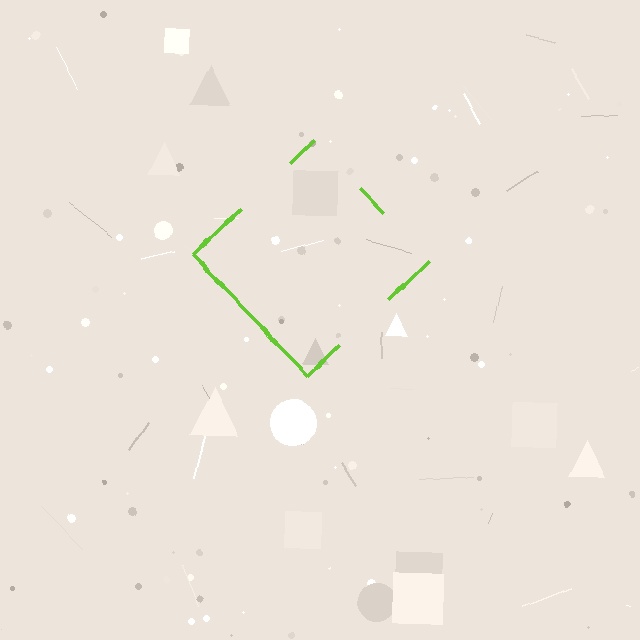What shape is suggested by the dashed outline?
The dashed outline suggests a diamond.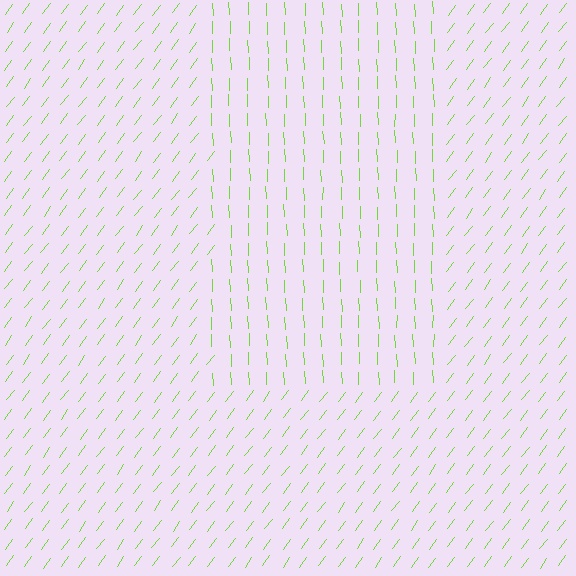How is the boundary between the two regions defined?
The boundary is defined purely by a change in line orientation (approximately 39 degrees difference). All lines are the same color and thickness.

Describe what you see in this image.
The image is filled with small lime line segments. A rectangle region in the image has lines oriented differently from the surrounding lines, creating a visible texture boundary.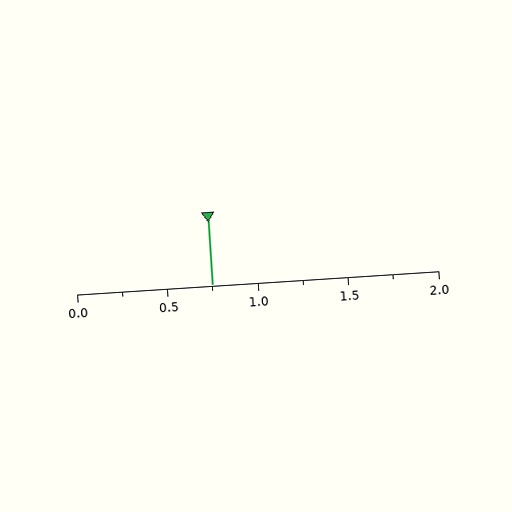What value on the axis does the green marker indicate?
The marker indicates approximately 0.75.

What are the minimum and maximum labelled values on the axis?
The axis runs from 0.0 to 2.0.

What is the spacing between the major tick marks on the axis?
The major ticks are spaced 0.5 apart.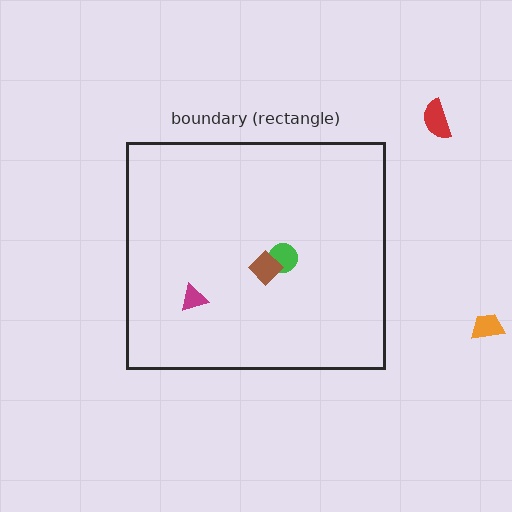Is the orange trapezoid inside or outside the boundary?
Outside.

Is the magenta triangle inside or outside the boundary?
Inside.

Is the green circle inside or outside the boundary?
Inside.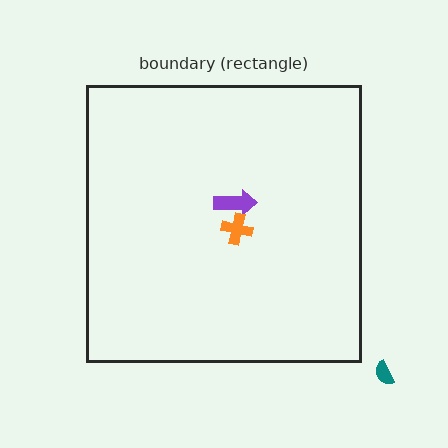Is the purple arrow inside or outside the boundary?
Inside.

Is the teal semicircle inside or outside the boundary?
Outside.